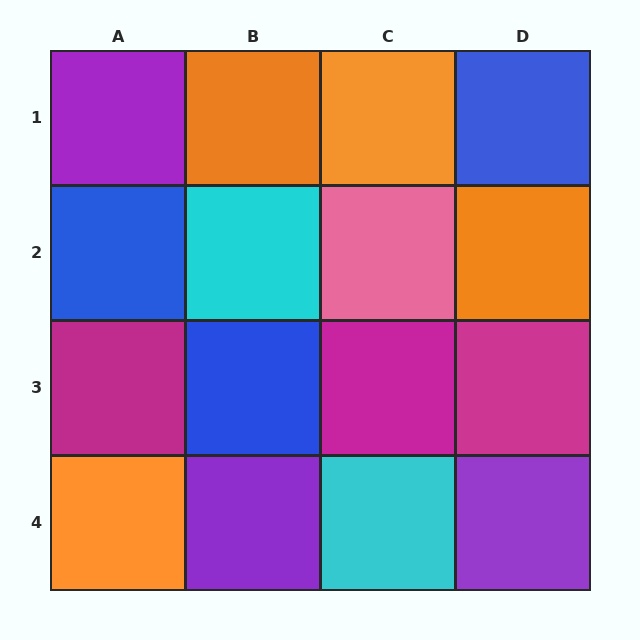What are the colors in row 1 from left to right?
Purple, orange, orange, blue.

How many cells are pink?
1 cell is pink.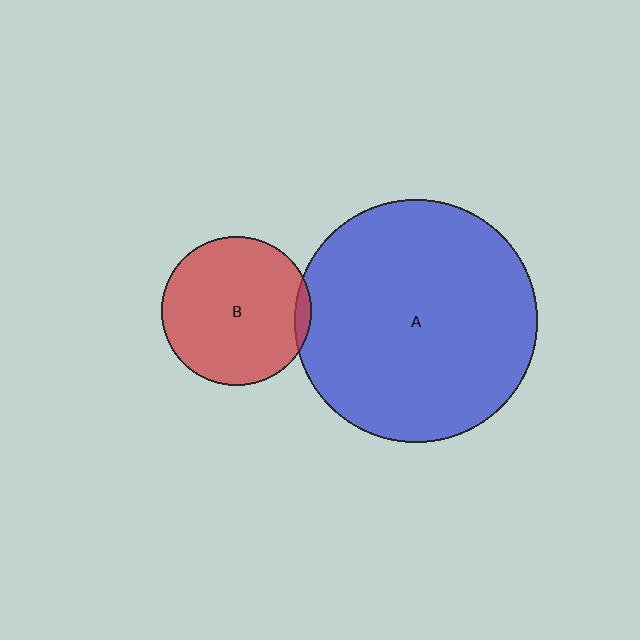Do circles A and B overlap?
Yes.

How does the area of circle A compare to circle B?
Approximately 2.6 times.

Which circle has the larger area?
Circle A (blue).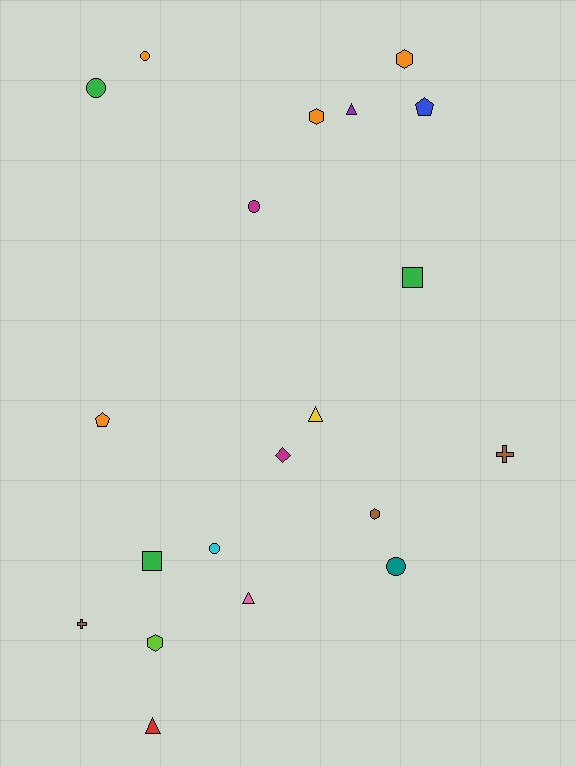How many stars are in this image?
There are no stars.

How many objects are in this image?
There are 20 objects.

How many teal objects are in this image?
There is 1 teal object.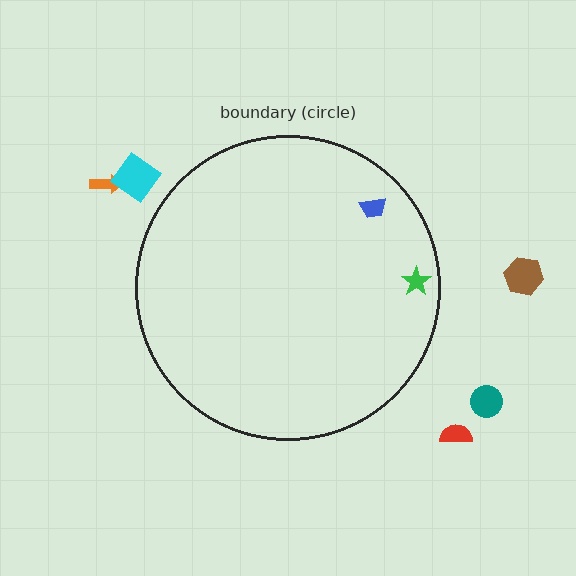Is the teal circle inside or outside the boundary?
Outside.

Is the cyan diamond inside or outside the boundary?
Outside.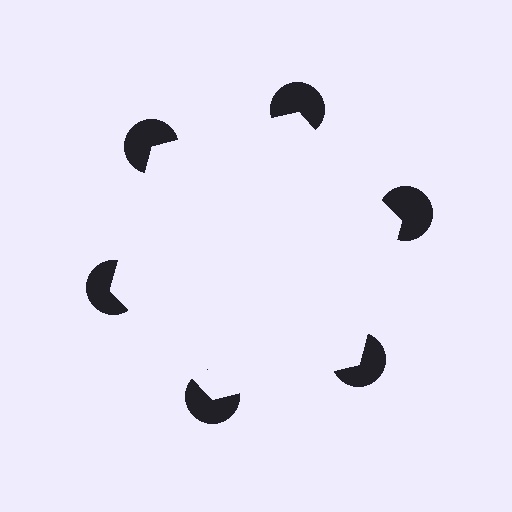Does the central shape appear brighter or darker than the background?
It typically appears slightly brighter than the background, even though no actual brightness change is drawn.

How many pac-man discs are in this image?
There are 6 — one at each vertex of the illusory hexagon.